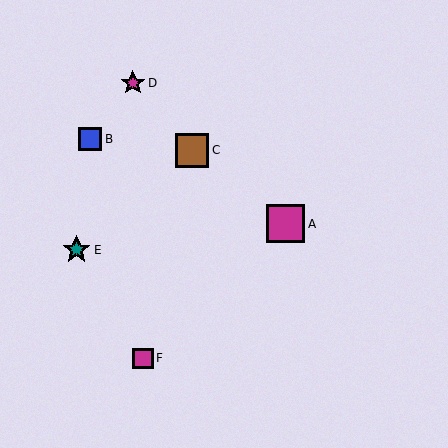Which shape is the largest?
The magenta square (labeled A) is the largest.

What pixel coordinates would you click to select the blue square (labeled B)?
Click at (90, 139) to select the blue square B.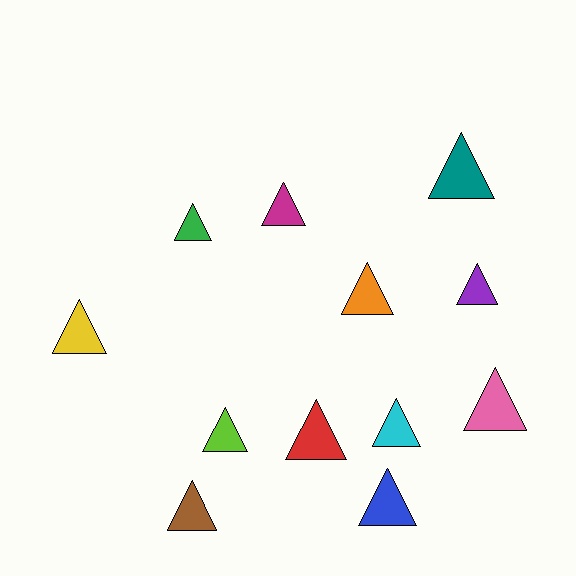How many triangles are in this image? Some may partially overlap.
There are 12 triangles.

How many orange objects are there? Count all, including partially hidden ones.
There is 1 orange object.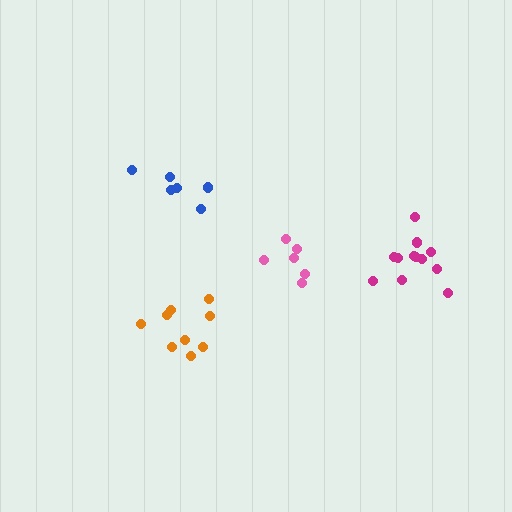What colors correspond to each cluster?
The clusters are colored: orange, pink, magenta, blue.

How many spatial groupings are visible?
There are 4 spatial groupings.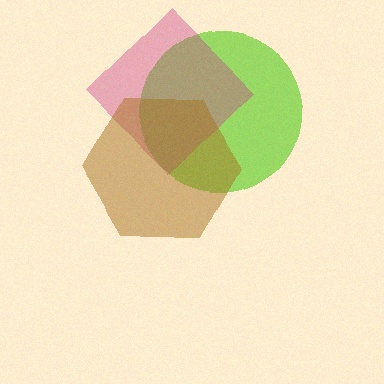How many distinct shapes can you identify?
There are 3 distinct shapes: a lime circle, a magenta diamond, a brown hexagon.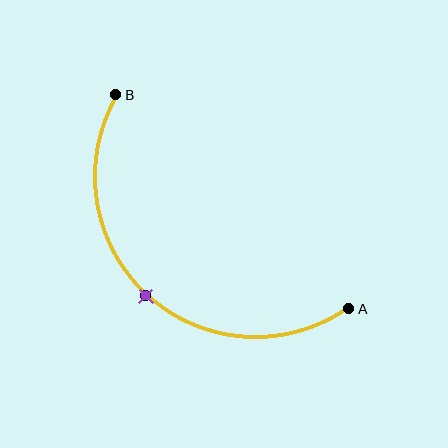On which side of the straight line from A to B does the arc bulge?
The arc bulges below and to the left of the straight line connecting A and B.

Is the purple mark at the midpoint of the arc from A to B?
Yes. The purple mark lies on the arc at equal arc-length from both A and B — it is the arc midpoint.